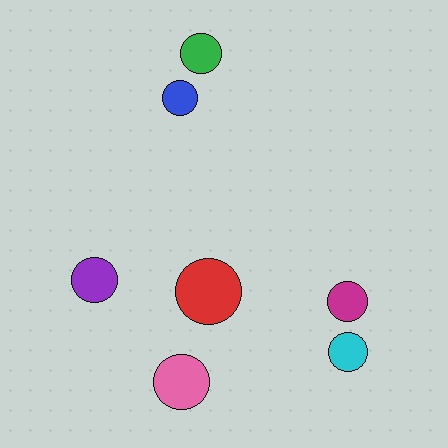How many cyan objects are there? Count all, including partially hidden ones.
There is 1 cyan object.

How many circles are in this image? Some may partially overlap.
There are 7 circles.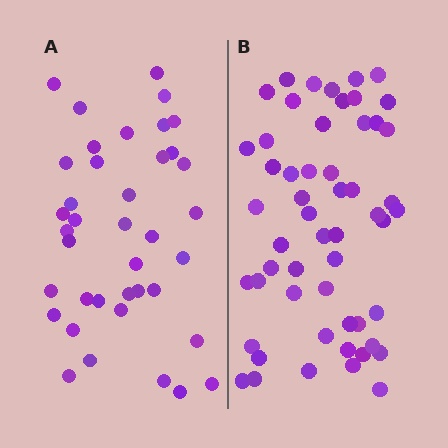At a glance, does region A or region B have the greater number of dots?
Region B (the right region) has more dots.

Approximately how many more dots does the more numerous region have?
Region B has approximately 15 more dots than region A.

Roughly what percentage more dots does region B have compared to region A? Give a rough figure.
About 40% more.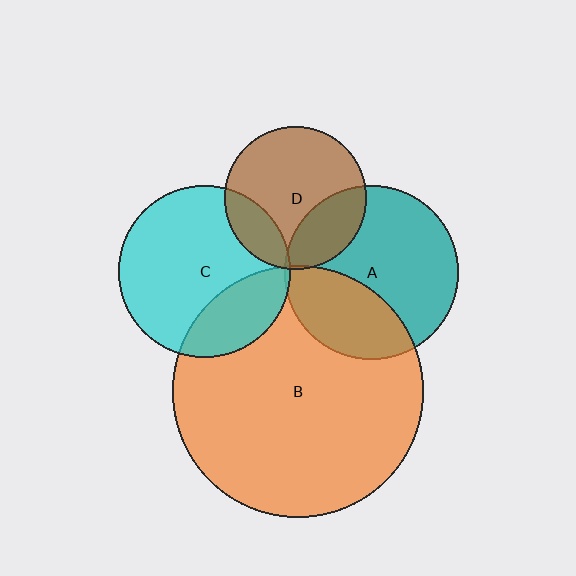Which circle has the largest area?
Circle B (orange).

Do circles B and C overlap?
Yes.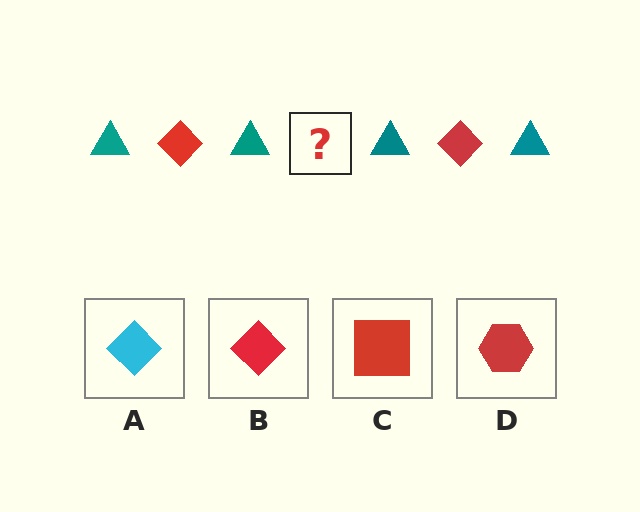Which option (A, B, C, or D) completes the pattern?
B.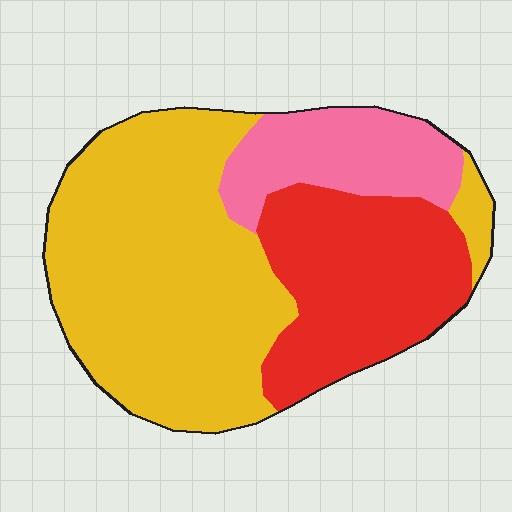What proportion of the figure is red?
Red takes up about one quarter (1/4) of the figure.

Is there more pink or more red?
Red.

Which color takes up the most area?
Yellow, at roughly 55%.